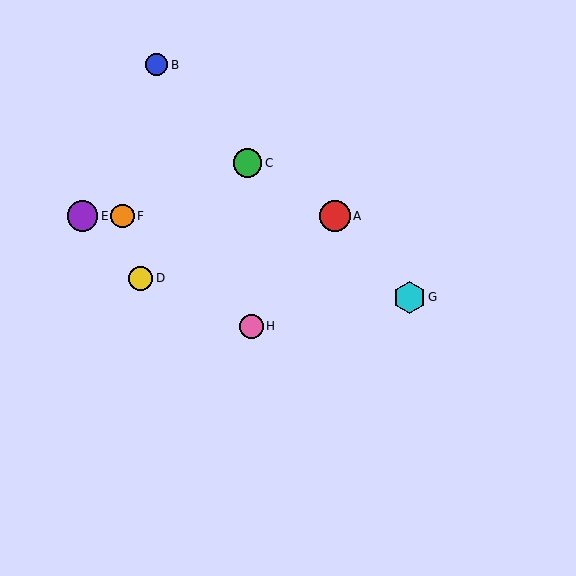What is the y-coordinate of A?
Object A is at y≈216.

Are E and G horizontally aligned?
No, E is at y≈216 and G is at y≈297.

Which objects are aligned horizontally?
Objects A, E, F are aligned horizontally.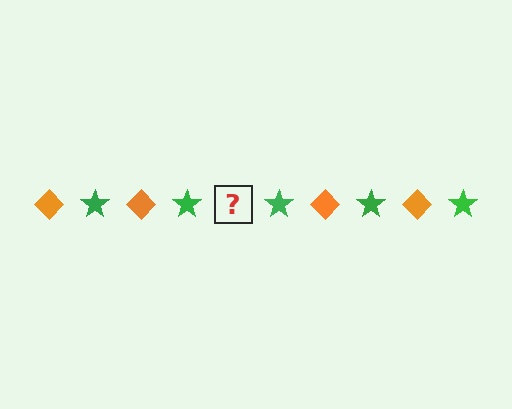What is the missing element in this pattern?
The missing element is an orange diamond.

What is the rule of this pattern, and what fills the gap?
The rule is that the pattern alternates between orange diamond and green star. The gap should be filled with an orange diamond.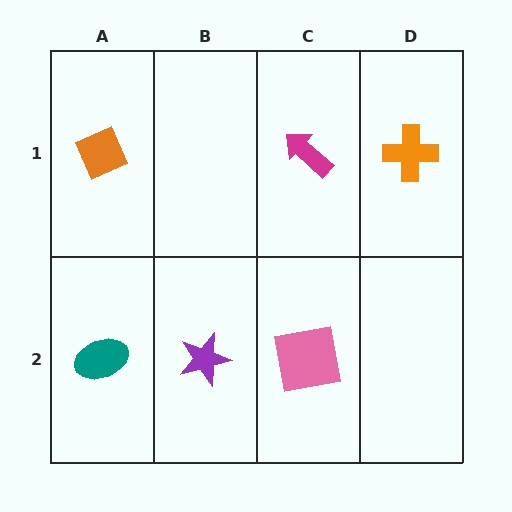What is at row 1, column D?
An orange cross.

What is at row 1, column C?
A magenta arrow.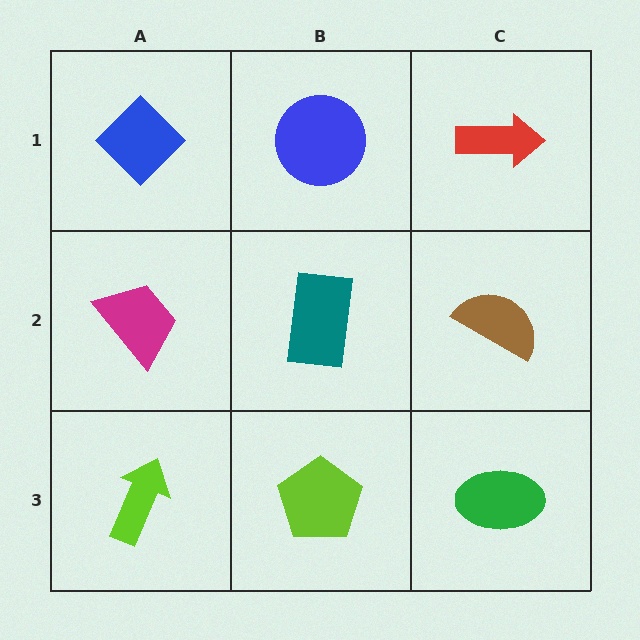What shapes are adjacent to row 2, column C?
A red arrow (row 1, column C), a green ellipse (row 3, column C), a teal rectangle (row 2, column B).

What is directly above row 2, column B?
A blue circle.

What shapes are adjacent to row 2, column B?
A blue circle (row 1, column B), a lime pentagon (row 3, column B), a magenta trapezoid (row 2, column A), a brown semicircle (row 2, column C).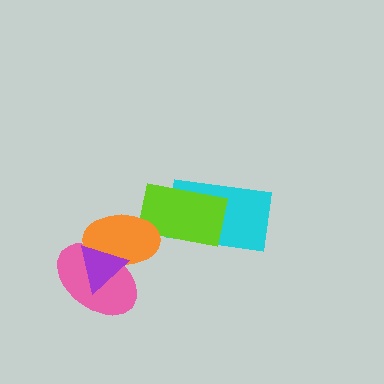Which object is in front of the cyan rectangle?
The lime rectangle is in front of the cyan rectangle.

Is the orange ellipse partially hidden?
Yes, it is partially covered by another shape.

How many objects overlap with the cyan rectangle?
1 object overlaps with the cyan rectangle.